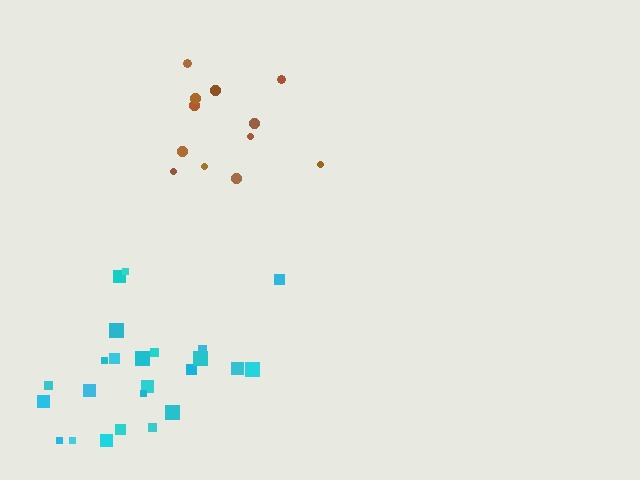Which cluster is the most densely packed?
Brown.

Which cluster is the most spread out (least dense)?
Cyan.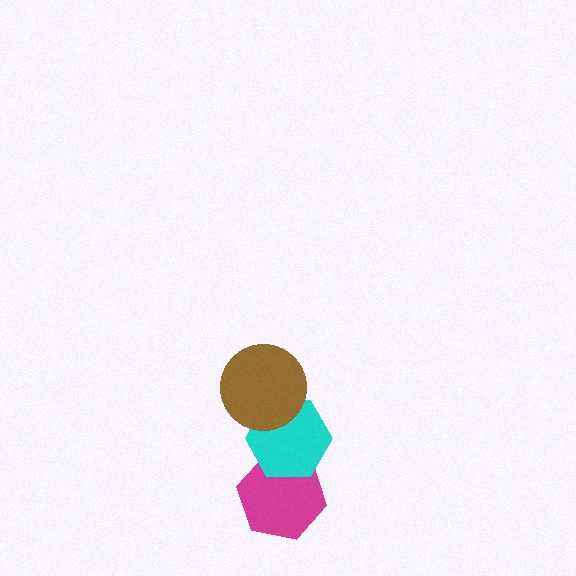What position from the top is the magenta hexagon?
The magenta hexagon is 3rd from the top.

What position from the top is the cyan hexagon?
The cyan hexagon is 2nd from the top.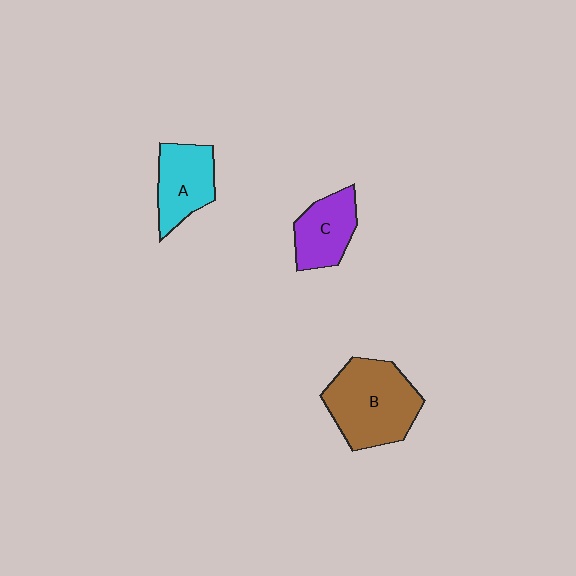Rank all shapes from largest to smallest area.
From largest to smallest: B (brown), A (cyan), C (purple).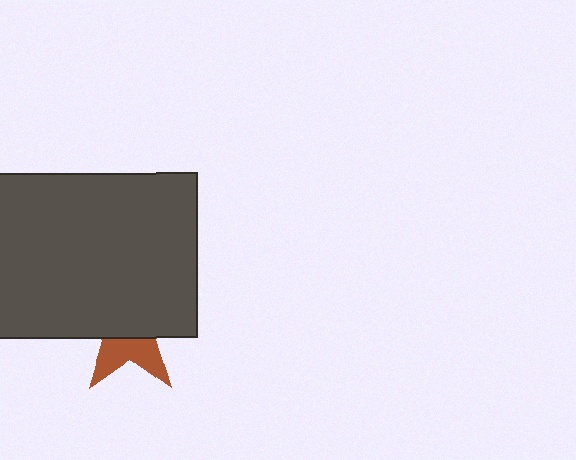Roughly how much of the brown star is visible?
A small part of it is visible (roughly 37%).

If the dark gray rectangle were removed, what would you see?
You would see the complete brown star.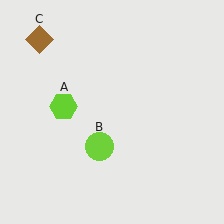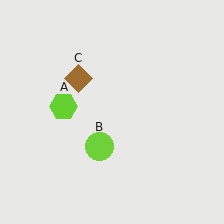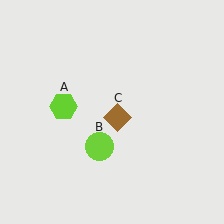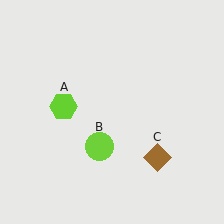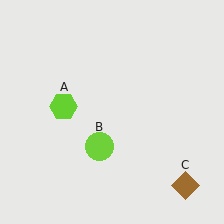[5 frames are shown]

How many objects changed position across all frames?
1 object changed position: brown diamond (object C).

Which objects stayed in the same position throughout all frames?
Lime hexagon (object A) and lime circle (object B) remained stationary.